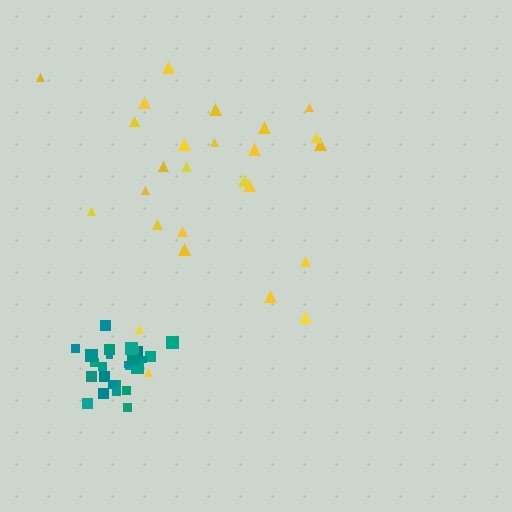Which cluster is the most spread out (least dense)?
Yellow.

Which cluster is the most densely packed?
Teal.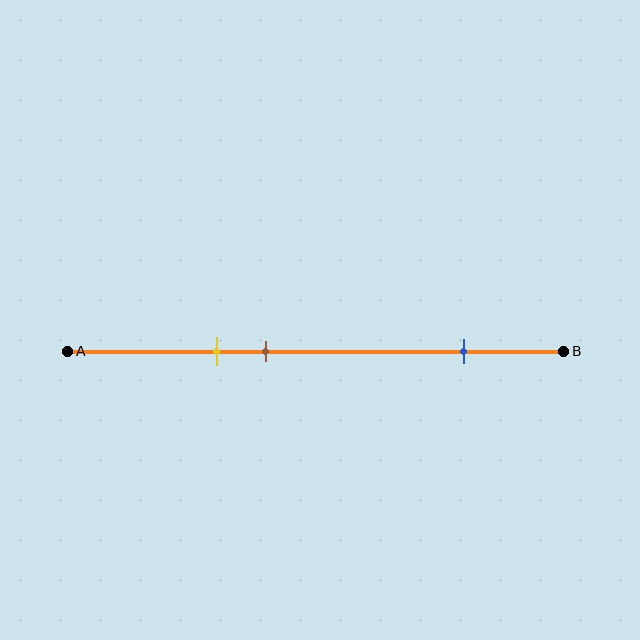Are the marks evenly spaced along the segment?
No, the marks are not evenly spaced.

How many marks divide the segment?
There are 3 marks dividing the segment.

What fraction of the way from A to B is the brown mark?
The brown mark is approximately 40% (0.4) of the way from A to B.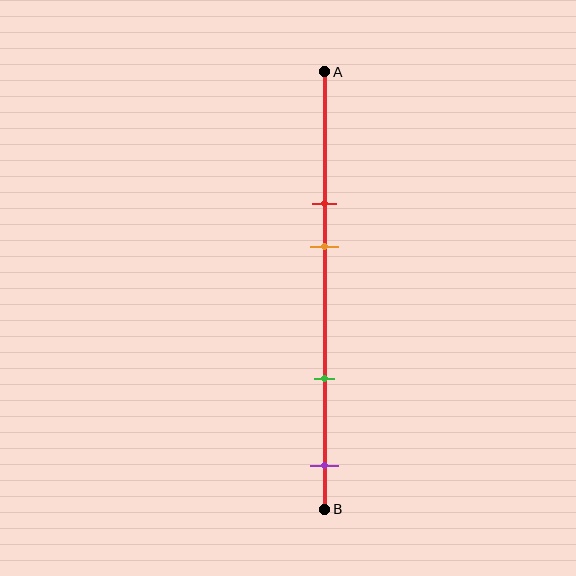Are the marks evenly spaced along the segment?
No, the marks are not evenly spaced.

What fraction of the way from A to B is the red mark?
The red mark is approximately 30% (0.3) of the way from A to B.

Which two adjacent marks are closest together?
The red and orange marks are the closest adjacent pair.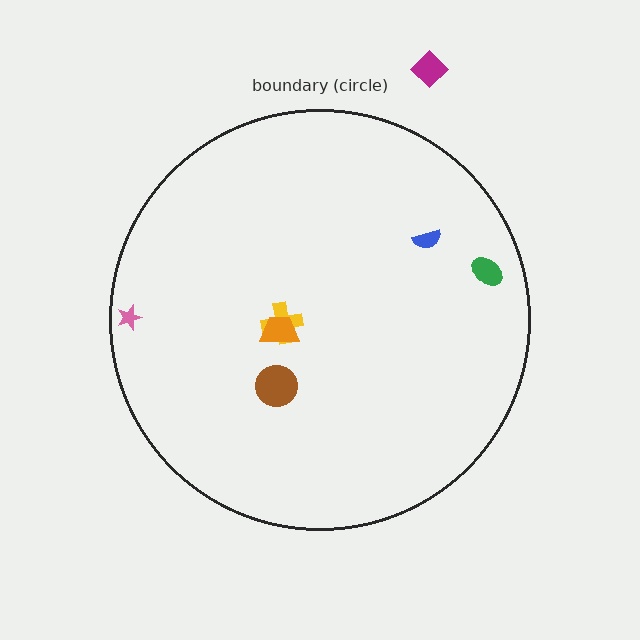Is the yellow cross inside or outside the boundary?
Inside.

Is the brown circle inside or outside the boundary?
Inside.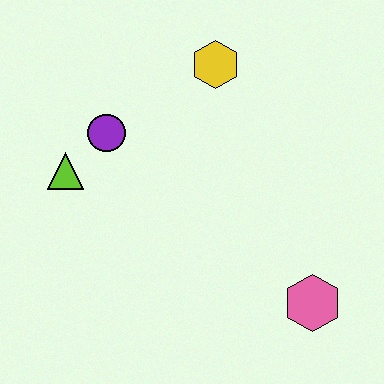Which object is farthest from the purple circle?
The pink hexagon is farthest from the purple circle.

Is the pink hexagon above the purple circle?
No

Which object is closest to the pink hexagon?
The yellow hexagon is closest to the pink hexagon.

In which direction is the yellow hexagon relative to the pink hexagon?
The yellow hexagon is above the pink hexagon.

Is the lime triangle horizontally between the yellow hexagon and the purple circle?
No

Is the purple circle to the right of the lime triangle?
Yes